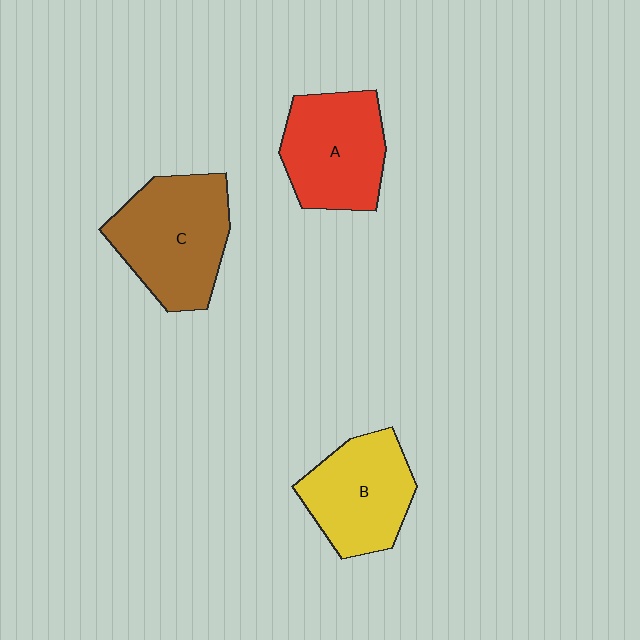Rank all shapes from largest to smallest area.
From largest to smallest: C (brown), A (red), B (yellow).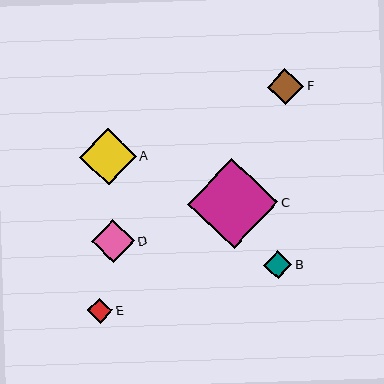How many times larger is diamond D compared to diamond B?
Diamond D is approximately 1.5 times the size of diamond B.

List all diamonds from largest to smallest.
From largest to smallest: C, A, D, F, B, E.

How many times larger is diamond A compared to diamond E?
Diamond A is approximately 2.2 times the size of diamond E.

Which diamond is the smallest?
Diamond E is the smallest with a size of approximately 25 pixels.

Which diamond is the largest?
Diamond C is the largest with a size of approximately 90 pixels.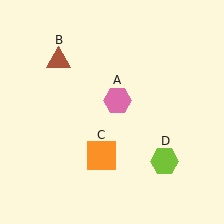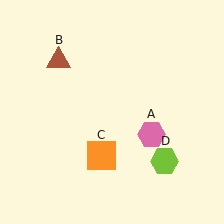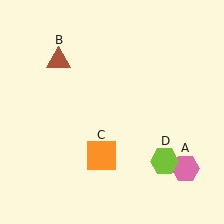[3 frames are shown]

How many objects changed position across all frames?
1 object changed position: pink hexagon (object A).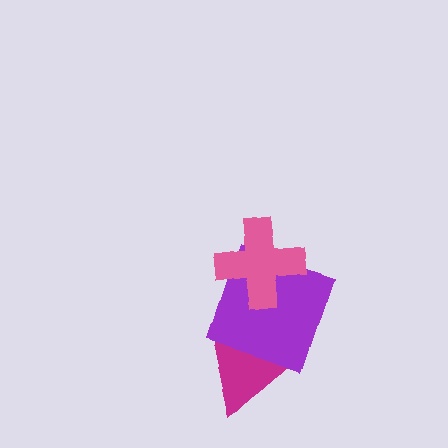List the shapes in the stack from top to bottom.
From top to bottom: the pink cross, the purple square, the magenta triangle.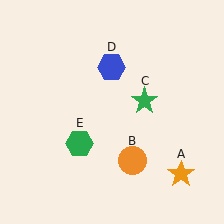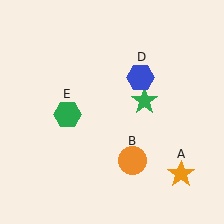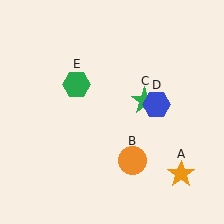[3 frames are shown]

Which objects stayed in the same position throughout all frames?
Orange star (object A) and orange circle (object B) and green star (object C) remained stationary.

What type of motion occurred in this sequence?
The blue hexagon (object D), green hexagon (object E) rotated clockwise around the center of the scene.